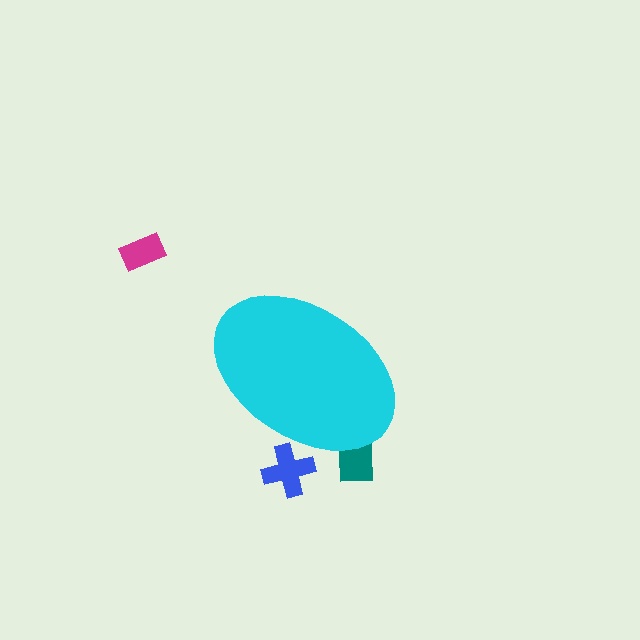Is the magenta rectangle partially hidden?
No, the magenta rectangle is fully visible.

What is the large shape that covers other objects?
A cyan ellipse.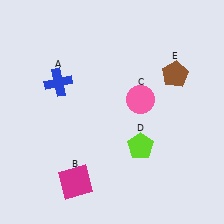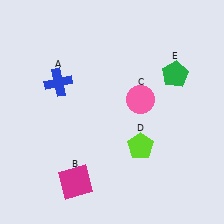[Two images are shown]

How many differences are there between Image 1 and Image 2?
There is 1 difference between the two images.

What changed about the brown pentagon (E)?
In Image 1, E is brown. In Image 2, it changed to green.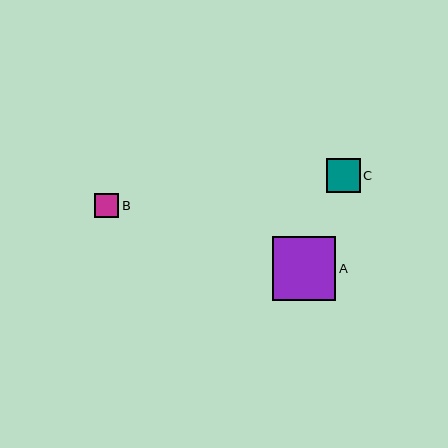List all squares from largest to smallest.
From largest to smallest: A, C, B.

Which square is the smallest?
Square B is the smallest with a size of approximately 24 pixels.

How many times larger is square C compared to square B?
Square C is approximately 1.4 times the size of square B.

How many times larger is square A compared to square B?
Square A is approximately 2.7 times the size of square B.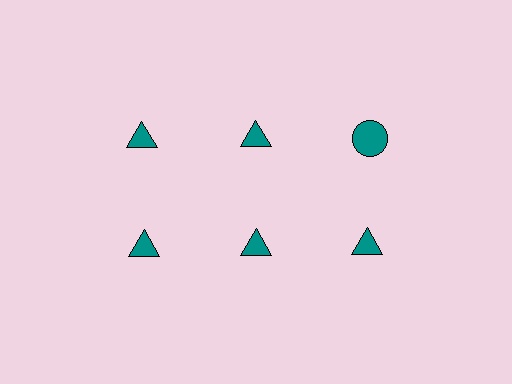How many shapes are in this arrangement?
There are 6 shapes arranged in a grid pattern.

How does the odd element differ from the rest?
It has a different shape: circle instead of triangle.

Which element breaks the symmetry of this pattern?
The teal circle in the top row, center column breaks the symmetry. All other shapes are teal triangles.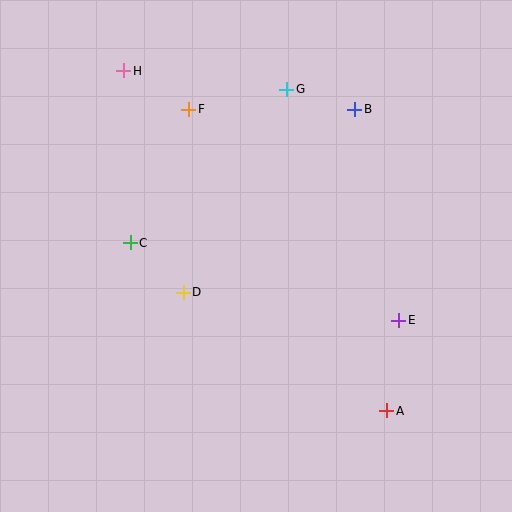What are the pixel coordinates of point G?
Point G is at (287, 89).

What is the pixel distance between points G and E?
The distance between G and E is 257 pixels.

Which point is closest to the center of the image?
Point D at (183, 292) is closest to the center.